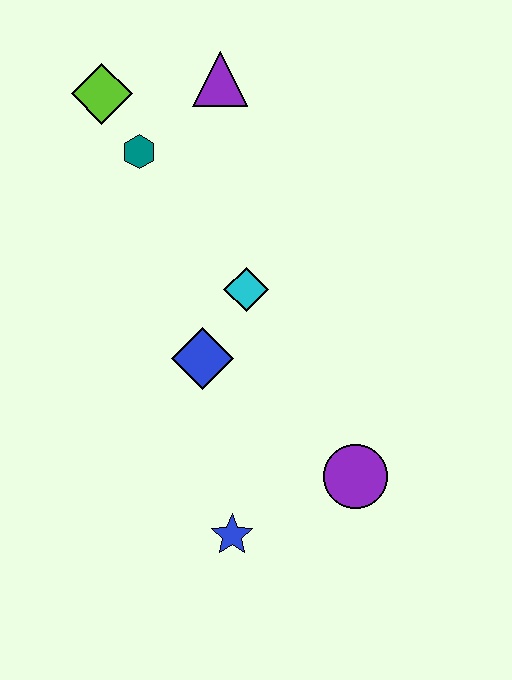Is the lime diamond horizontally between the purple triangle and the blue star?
No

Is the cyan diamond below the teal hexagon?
Yes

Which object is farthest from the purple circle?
The lime diamond is farthest from the purple circle.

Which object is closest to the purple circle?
The blue star is closest to the purple circle.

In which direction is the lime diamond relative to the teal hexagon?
The lime diamond is above the teal hexagon.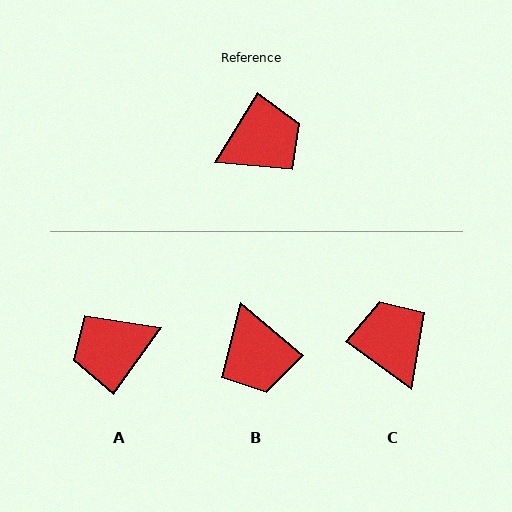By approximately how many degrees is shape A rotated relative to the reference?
Approximately 176 degrees counter-clockwise.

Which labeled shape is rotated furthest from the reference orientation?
A, about 176 degrees away.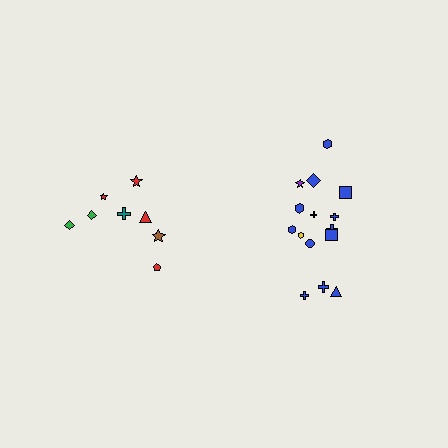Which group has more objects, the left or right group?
The right group.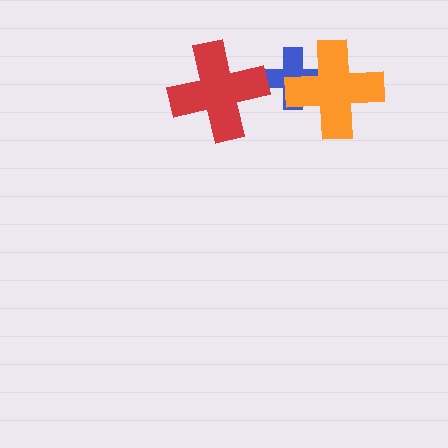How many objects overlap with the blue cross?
1 object overlaps with the blue cross.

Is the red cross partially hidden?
No, no other shape covers it.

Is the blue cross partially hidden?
Yes, it is partially covered by another shape.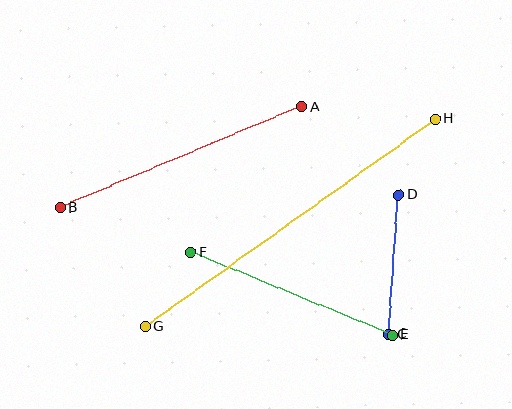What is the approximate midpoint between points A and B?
The midpoint is at approximately (181, 157) pixels.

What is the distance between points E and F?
The distance is approximately 218 pixels.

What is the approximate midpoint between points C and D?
The midpoint is at approximately (394, 264) pixels.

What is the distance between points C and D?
The distance is approximately 139 pixels.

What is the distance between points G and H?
The distance is approximately 357 pixels.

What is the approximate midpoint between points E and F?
The midpoint is at approximately (292, 294) pixels.